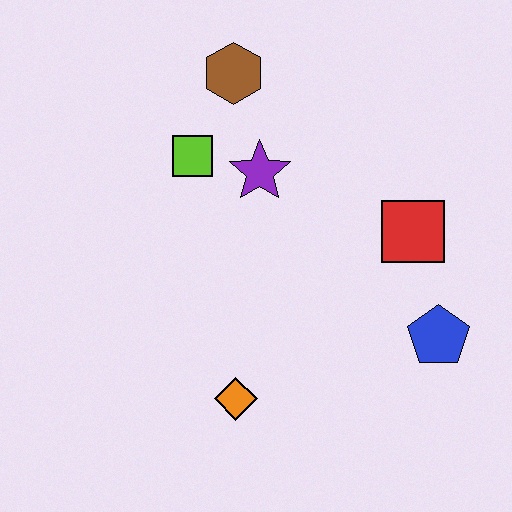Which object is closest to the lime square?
The purple star is closest to the lime square.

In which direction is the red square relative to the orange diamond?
The red square is to the right of the orange diamond.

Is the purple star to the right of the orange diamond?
Yes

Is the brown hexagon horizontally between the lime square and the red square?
Yes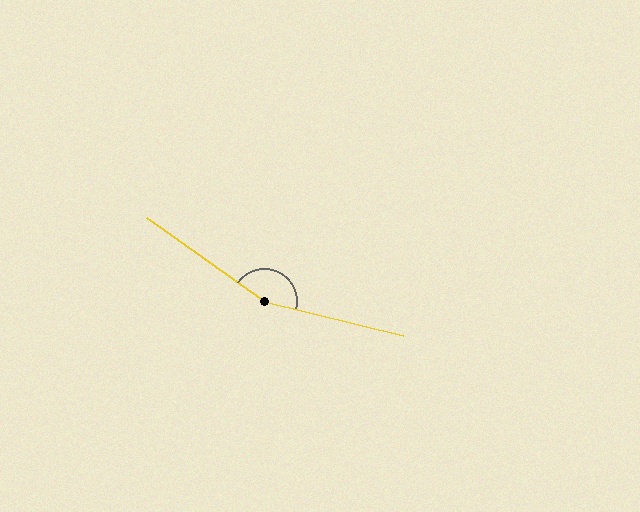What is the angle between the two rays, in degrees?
Approximately 158 degrees.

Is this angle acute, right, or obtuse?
It is obtuse.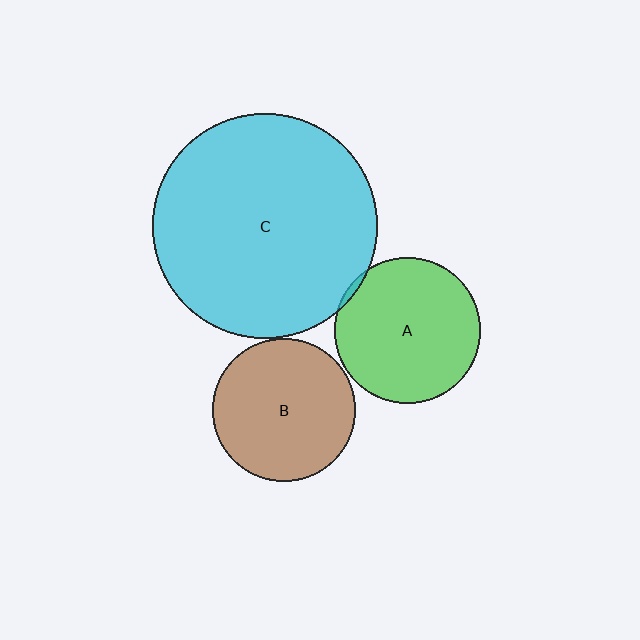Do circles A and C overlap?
Yes.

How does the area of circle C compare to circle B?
Approximately 2.5 times.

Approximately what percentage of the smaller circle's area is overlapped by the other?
Approximately 5%.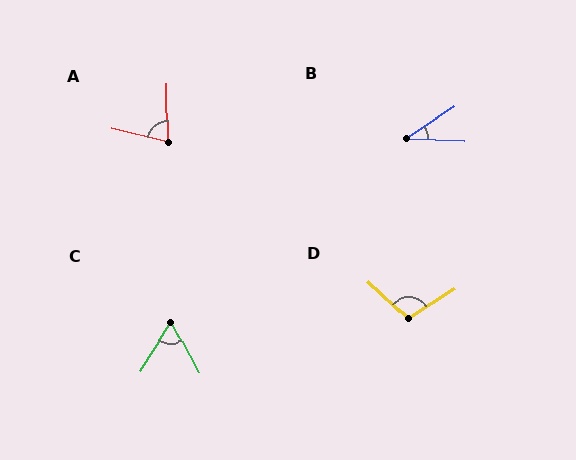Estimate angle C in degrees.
Approximately 61 degrees.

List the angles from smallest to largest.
B (36°), C (61°), A (76°), D (105°).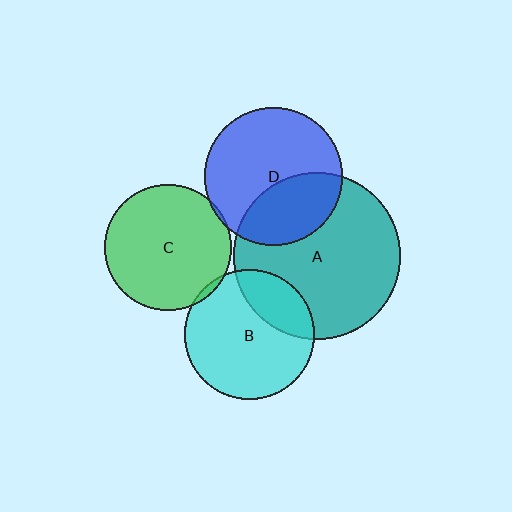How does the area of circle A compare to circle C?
Approximately 1.7 times.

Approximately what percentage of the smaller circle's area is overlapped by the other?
Approximately 25%.